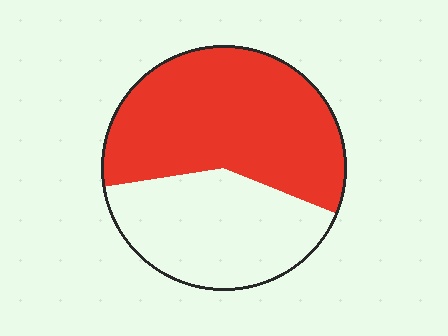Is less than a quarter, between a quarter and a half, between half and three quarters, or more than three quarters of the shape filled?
Between half and three quarters.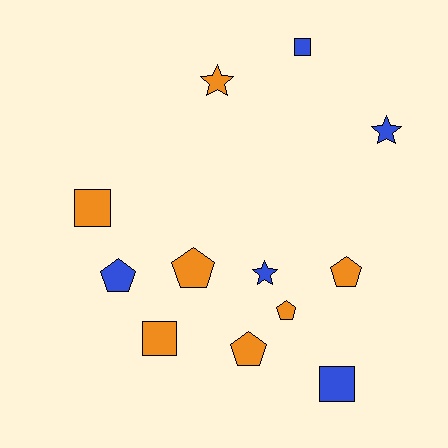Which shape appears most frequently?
Pentagon, with 5 objects.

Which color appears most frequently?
Orange, with 7 objects.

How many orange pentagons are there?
There are 4 orange pentagons.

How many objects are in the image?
There are 12 objects.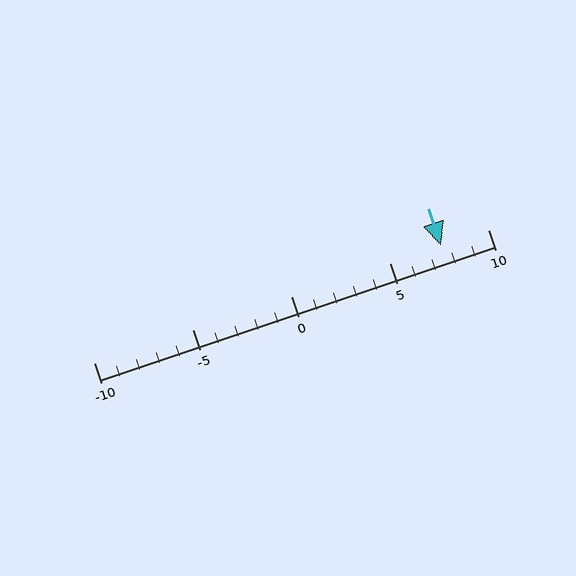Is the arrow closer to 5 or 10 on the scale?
The arrow is closer to 10.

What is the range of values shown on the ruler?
The ruler shows values from -10 to 10.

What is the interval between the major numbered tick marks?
The major tick marks are spaced 5 units apart.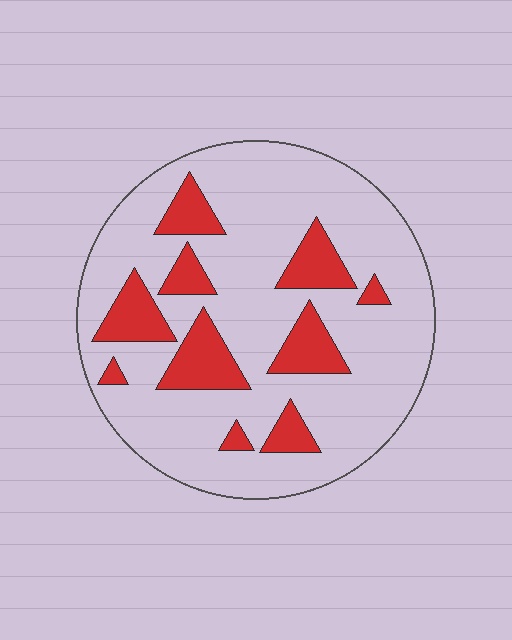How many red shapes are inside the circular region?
10.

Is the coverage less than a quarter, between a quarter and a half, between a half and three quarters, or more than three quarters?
Less than a quarter.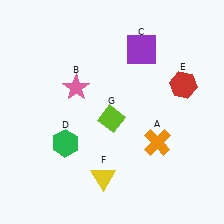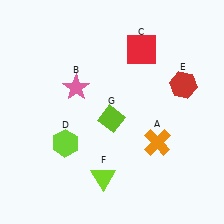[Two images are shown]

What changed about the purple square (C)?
In Image 1, C is purple. In Image 2, it changed to red.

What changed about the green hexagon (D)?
In Image 1, D is green. In Image 2, it changed to lime.